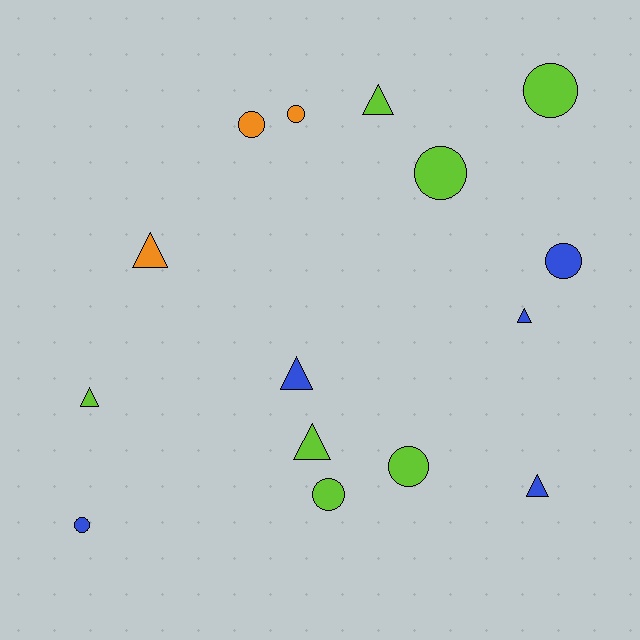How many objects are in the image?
There are 15 objects.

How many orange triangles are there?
There is 1 orange triangle.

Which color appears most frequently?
Lime, with 7 objects.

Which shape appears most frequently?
Circle, with 8 objects.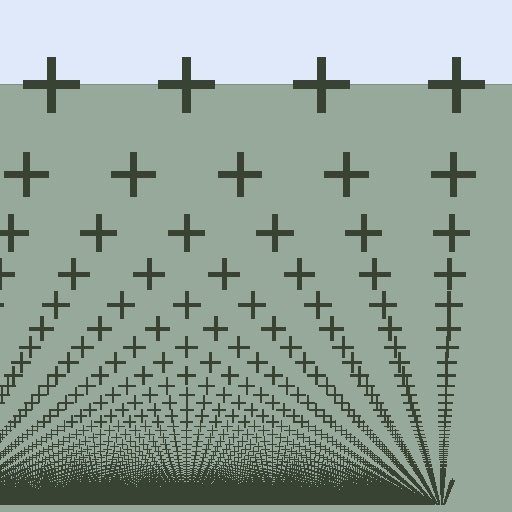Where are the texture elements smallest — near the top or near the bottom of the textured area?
Near the bottom.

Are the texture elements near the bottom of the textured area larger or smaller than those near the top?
Smaller. The gradient is inverted — elements near the bottom are smaller and denser.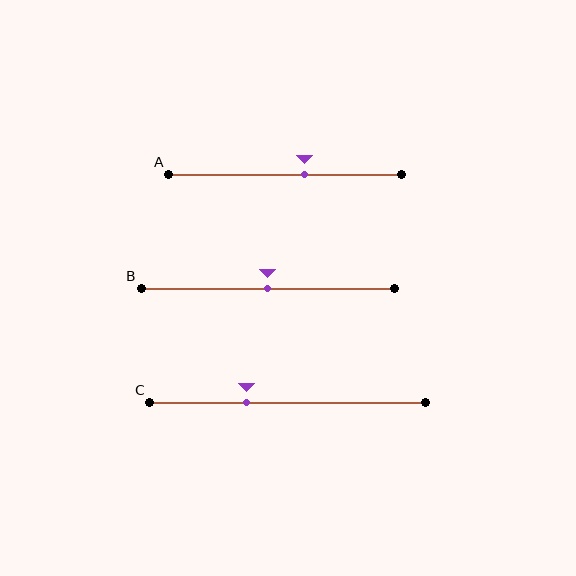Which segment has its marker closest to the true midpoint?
Segment B has its marker closest to the true midpoint.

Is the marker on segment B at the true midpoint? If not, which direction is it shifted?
Yes, the marker on segment B is at the true midpoint.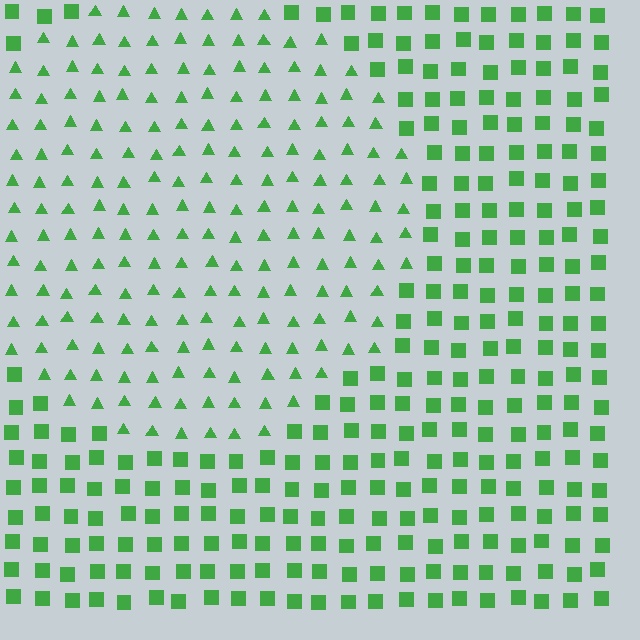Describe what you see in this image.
The image is filled with small green elements arranged in a uniform grid. A circle-shaped region contains triangles, while the surrounding area contains squares. The boundary is defined purely by the change in element shape.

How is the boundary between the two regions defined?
The boundary is defined by a change in element shape: triangles inside vs. squares outside. All elements share the same color and spacing.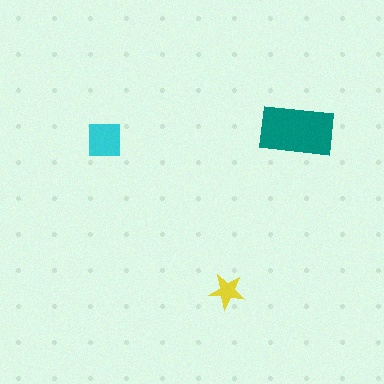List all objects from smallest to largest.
The yellow star, the cyan square, the teal rectangle.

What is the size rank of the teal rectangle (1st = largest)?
1st.